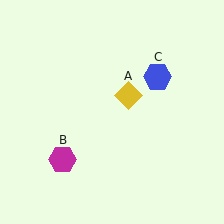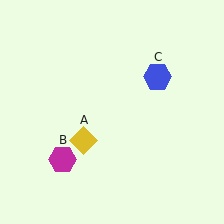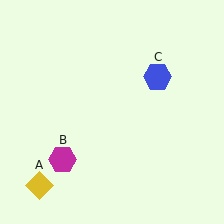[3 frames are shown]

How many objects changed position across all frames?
1 object changed position: yellow diamond (object A).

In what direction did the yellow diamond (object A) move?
The yellow diamond (object A) moved down and to the left.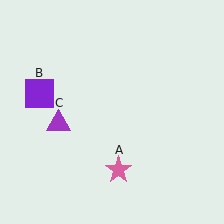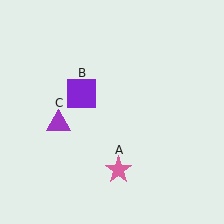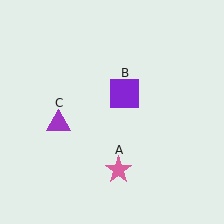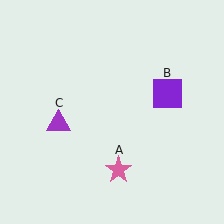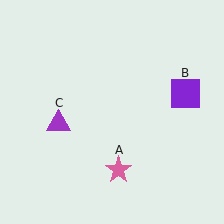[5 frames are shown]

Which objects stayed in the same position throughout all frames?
Pink star (object A) and purple triangle (object C) remained stationary.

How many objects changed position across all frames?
1 object changed position: purple square (object B).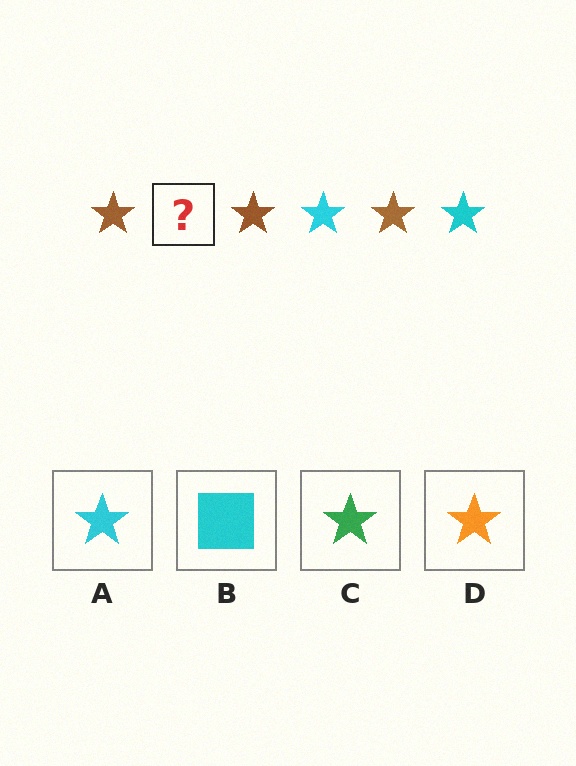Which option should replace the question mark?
Option A.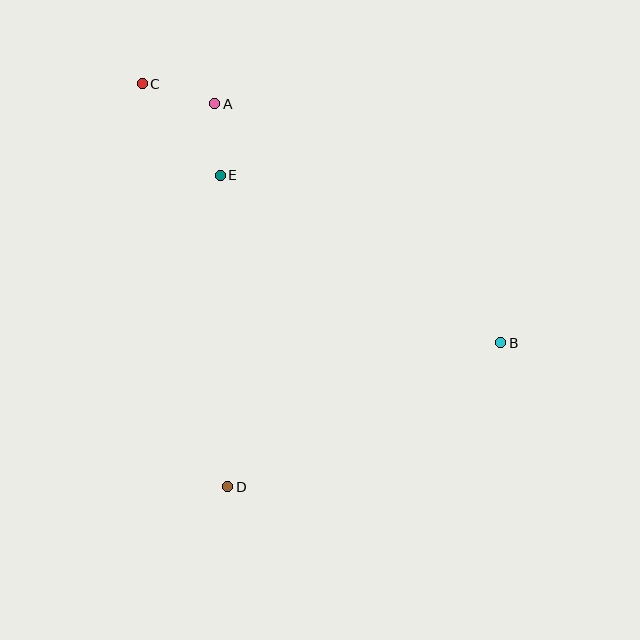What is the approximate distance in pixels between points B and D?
The distance between B and D is approximately 309 pixels.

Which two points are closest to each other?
Points A and E are closest to each other.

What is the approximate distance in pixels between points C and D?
The distance between C and D is approximately 412 pixels.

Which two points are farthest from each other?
Points B and C are farthest from each other.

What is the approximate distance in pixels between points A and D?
The distance between A and D is approximately 384 pixels.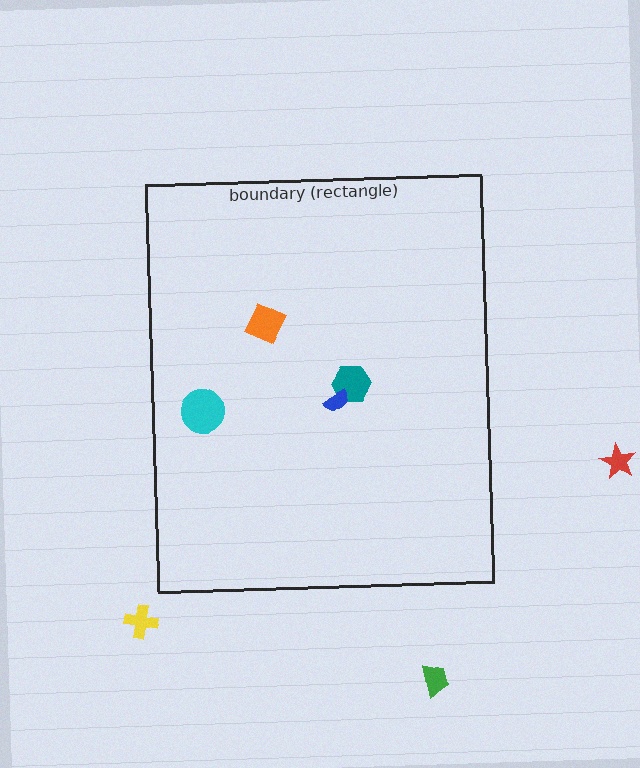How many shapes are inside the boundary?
4 inside, 3 outside.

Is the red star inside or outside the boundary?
Outside.